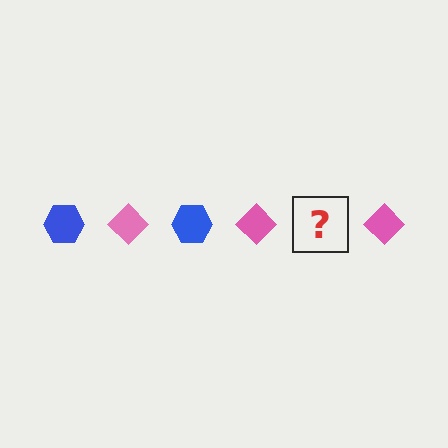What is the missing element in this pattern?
The missing element is a blue hexagon.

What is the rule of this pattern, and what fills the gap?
The rule is that the pattern alternates between blue hexagon and pink diamond. The gap should be filled with a blue hexagon.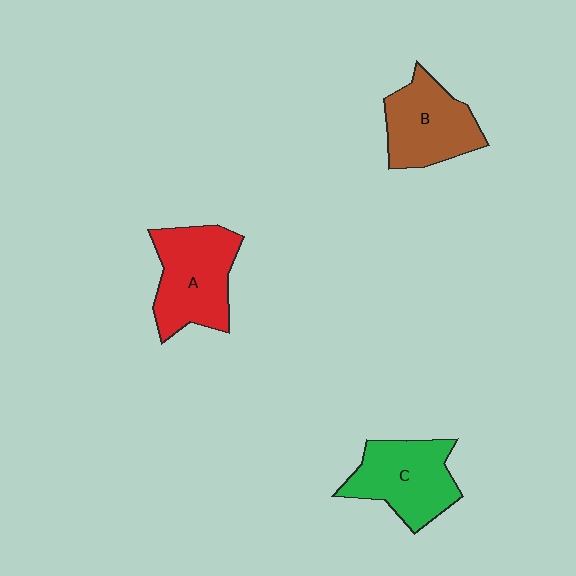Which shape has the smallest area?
Shape B (brown).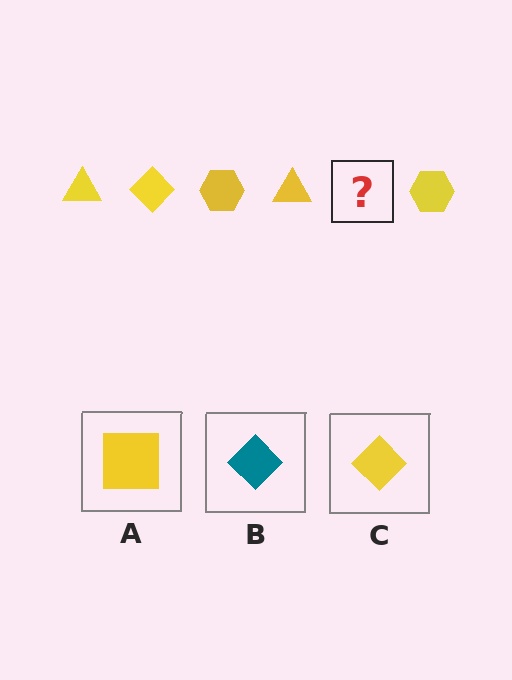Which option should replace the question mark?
Option C.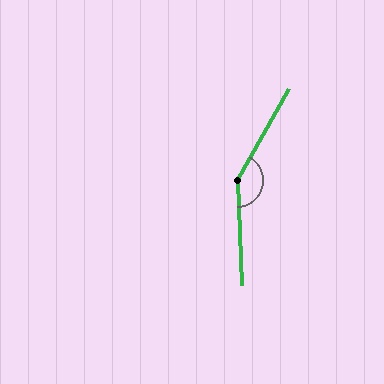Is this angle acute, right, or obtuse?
It is obtuse.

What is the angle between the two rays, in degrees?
Approximately 148 degrees.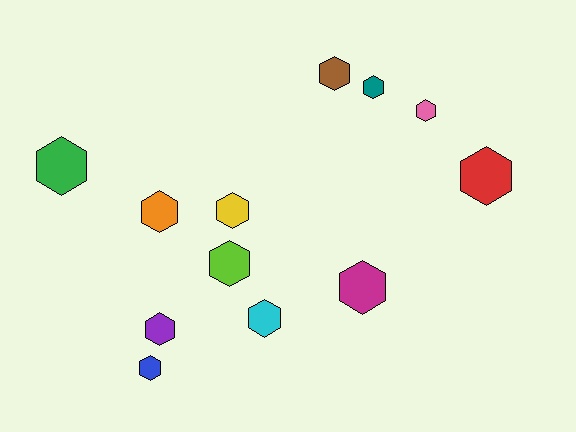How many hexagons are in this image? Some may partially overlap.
There are 12 hexagons.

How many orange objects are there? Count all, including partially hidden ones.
There is 1 orange object.